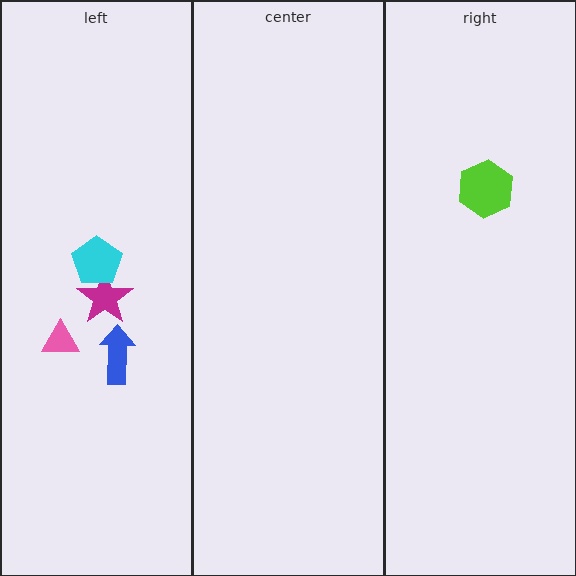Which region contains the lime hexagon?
The right region.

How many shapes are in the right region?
1.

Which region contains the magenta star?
The left region.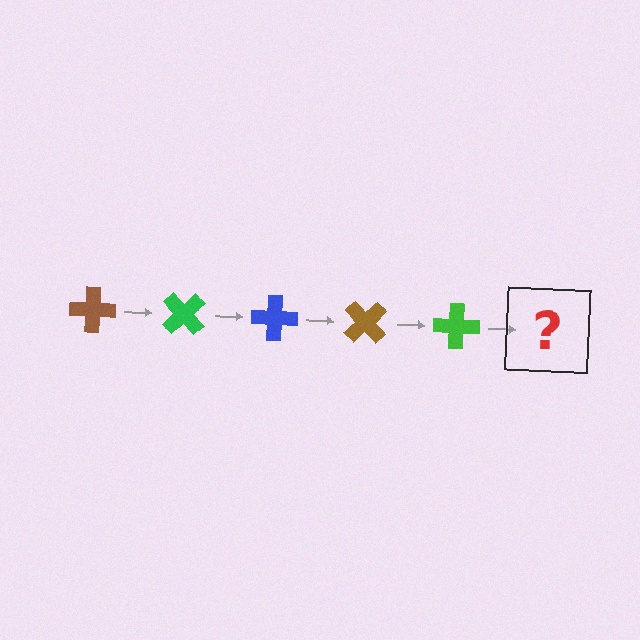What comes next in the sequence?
The next element should be a blue cross, rotated 225 degrees from the start.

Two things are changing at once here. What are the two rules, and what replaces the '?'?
The two rules are that it rotates 45 degrees each step and the color cycles through brown, green, and blue. The '?' should be a blue cross, rotated 225 degrees from the start.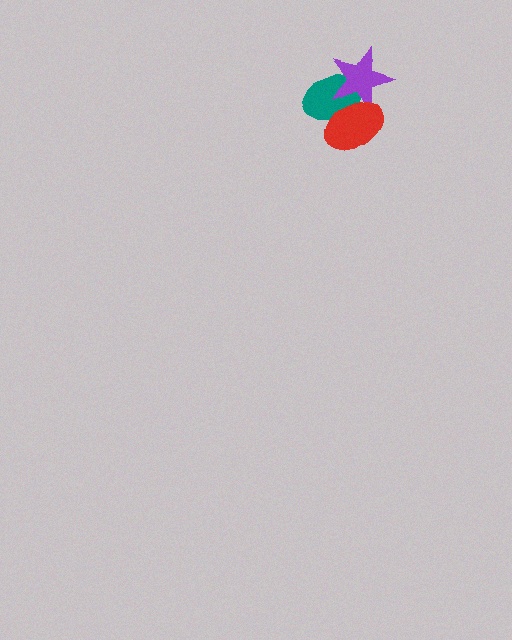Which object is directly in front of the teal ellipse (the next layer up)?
The purple star is directly in front of the teal ellipse.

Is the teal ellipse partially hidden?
Yes, it is partially covered by another shape.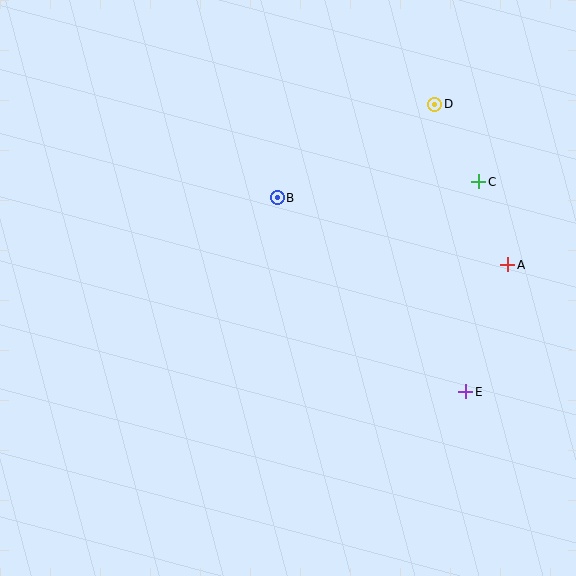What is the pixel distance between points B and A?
The distance between B and A is 240 pixels.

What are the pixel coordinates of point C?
Point C is at (479, 182).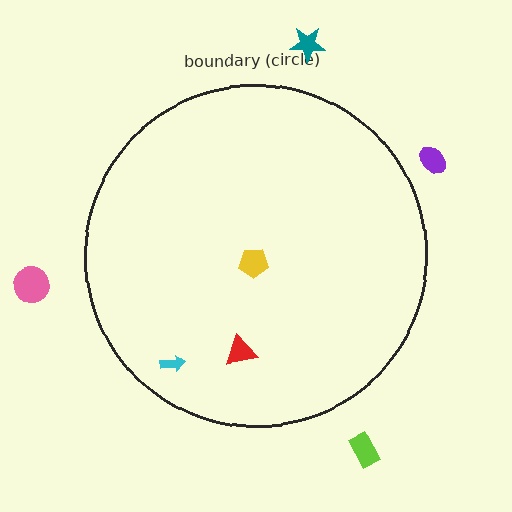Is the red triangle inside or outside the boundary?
Inside.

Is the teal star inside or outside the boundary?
Outside.